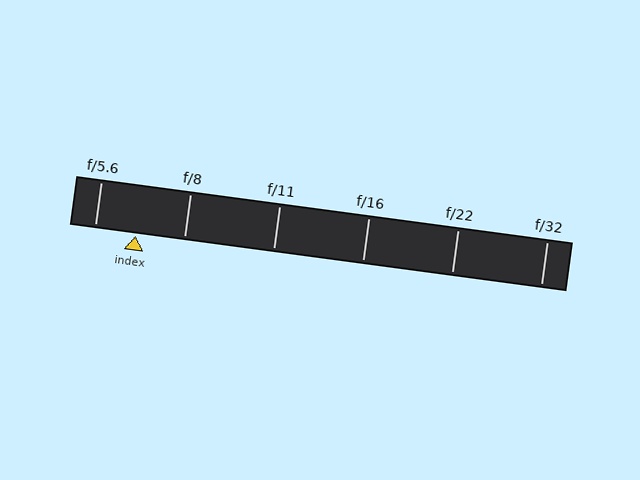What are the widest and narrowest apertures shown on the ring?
The widest aperture shown is f/5.6 and the narrowest is f/32.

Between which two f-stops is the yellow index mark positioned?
The index mark is between f/5.6 and f/8.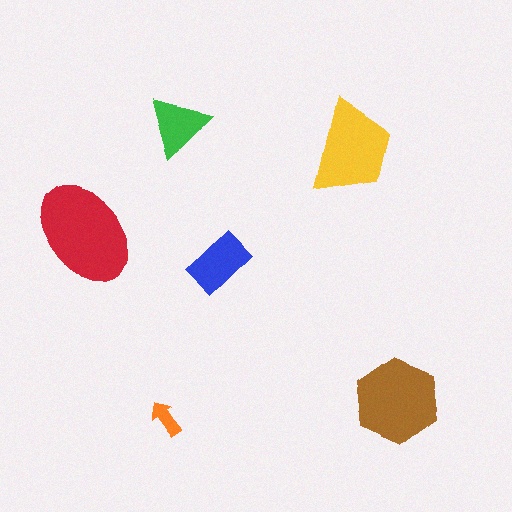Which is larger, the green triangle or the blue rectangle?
The blue rectangle.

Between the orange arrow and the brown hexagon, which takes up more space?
The brown hexagon.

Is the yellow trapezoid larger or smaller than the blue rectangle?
Larger.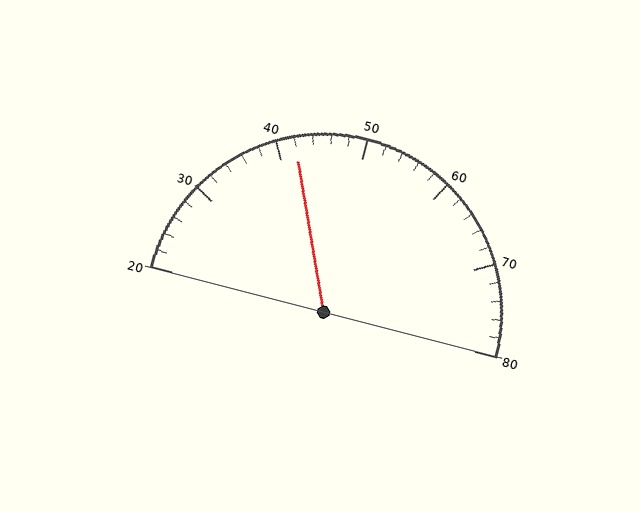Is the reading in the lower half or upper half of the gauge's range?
The reading is in the lower half of the range (20 to 80).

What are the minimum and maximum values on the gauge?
The gauge ranges from 20 to 80.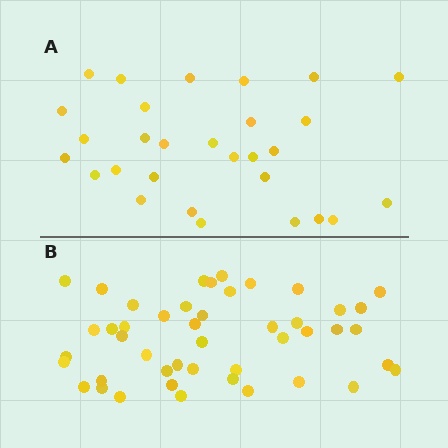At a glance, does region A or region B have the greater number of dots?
Region B (the bottom region) has more dots.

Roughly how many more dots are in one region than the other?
Region B has approximately 15 more dots than region A.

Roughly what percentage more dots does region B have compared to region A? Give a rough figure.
About 60% more.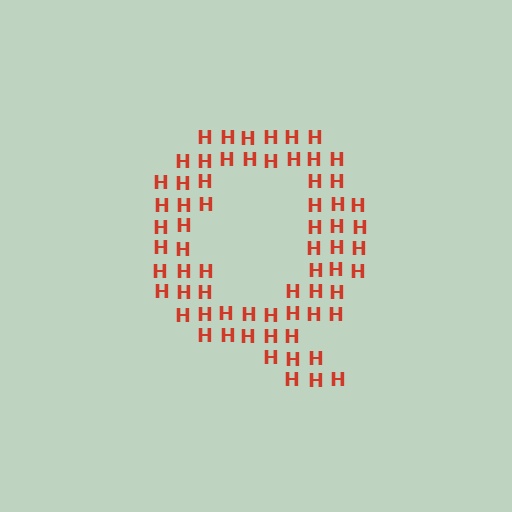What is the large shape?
The large shape is the letter Q.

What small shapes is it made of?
It is made of small letter H's.